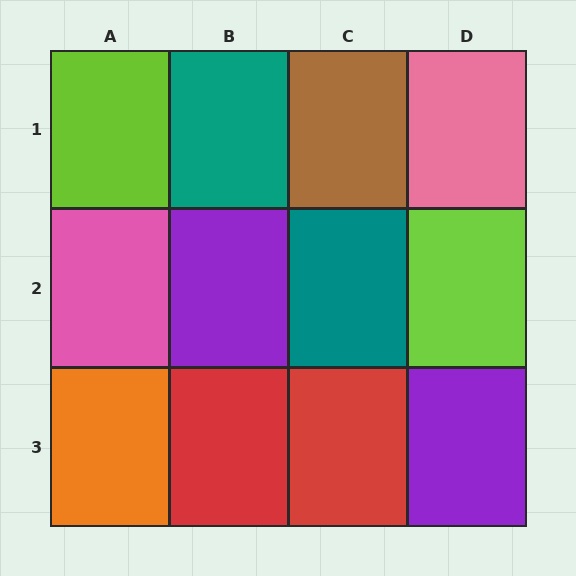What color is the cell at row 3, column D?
Purple.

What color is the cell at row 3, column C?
Red.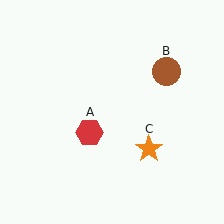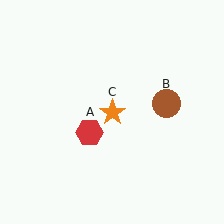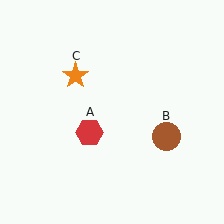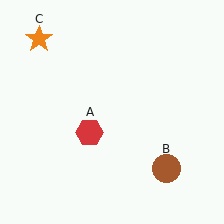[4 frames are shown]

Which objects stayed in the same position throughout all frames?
Red hexagon (object A) remained stationary.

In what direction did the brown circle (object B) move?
The brown circle (object B) moved down.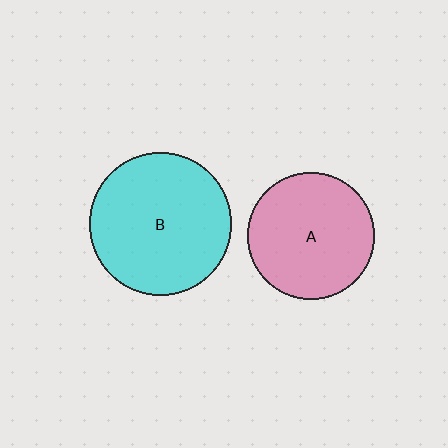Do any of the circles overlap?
No, none of the circles overlap.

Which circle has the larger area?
Circle B (cyan).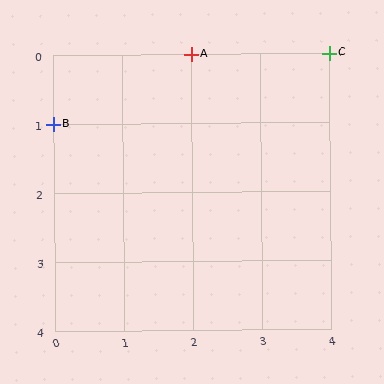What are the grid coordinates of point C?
Point C is at grid coordinates (4, 0).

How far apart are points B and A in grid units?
Points B and A are 2 columns and 1 row apart (about 2.2 grid units diagonally).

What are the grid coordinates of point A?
Point A is at grid coordinates (2, 0).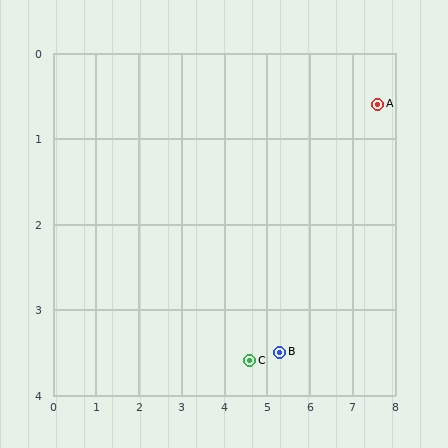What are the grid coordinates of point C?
Point C is at approximately (4.6, 3.6).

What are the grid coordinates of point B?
Point B is at approximately (5.3, 3.5).